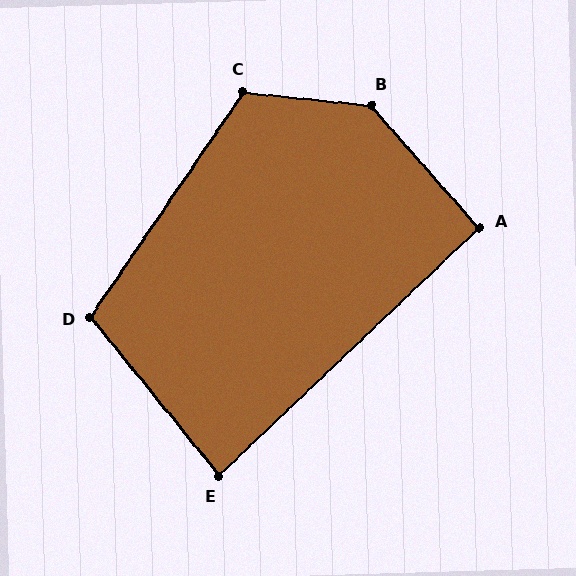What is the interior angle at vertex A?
Approximately 92 degrees (approximately right).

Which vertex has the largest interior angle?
B, at approximately 137 degrees.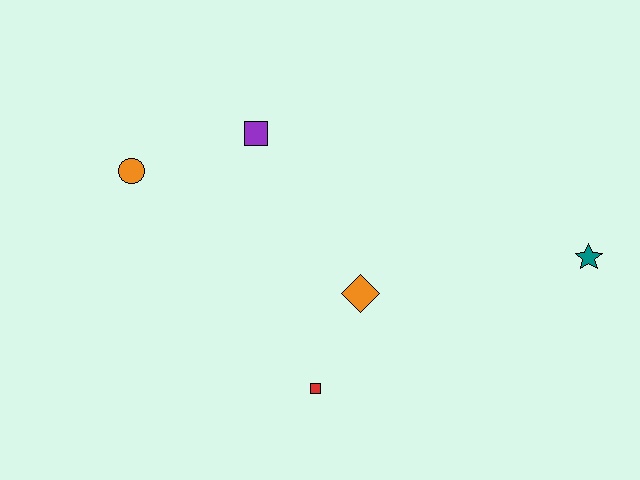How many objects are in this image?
There are 5 objects.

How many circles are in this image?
There is 1 circle.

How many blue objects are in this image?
There are no blue objects.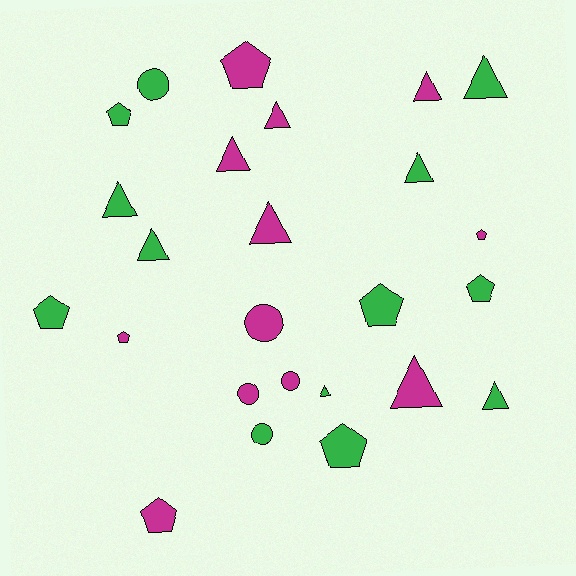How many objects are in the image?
There are 25 objects.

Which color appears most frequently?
Green, with 13 objects.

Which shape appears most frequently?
Triangle, with 11 objects.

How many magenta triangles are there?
There are 5 magenta triangles.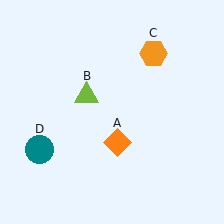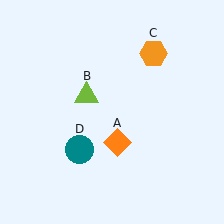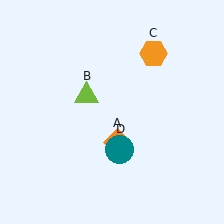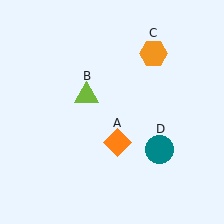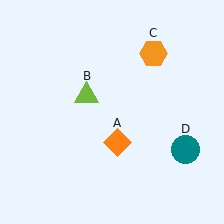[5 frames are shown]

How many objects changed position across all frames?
1 object changed position: teal circle (object D).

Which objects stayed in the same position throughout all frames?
Orange diamond (object A) and lime triangle (object B) and orange hexagon (object C) remained stationary.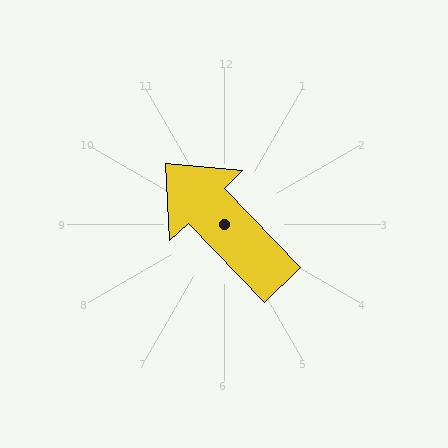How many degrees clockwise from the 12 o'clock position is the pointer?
Approximately 316 degrees.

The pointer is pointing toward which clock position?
Roughly 11 o'clock.